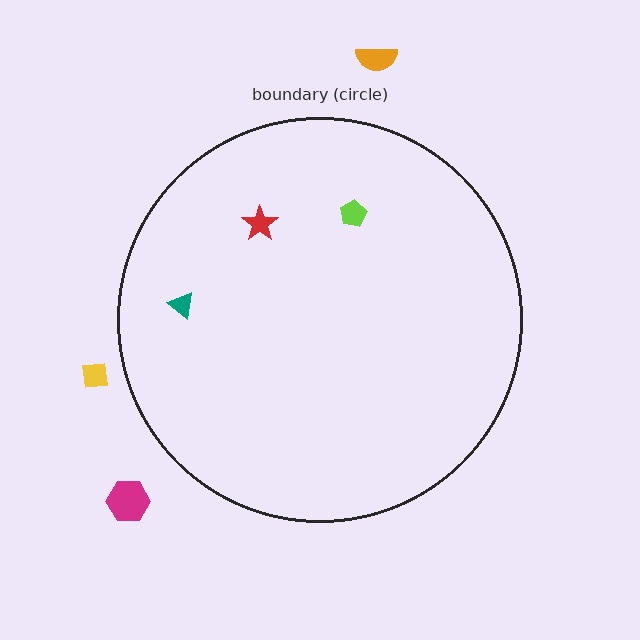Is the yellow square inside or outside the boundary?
Outside.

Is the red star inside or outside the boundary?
Inside.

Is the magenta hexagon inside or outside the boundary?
Outside.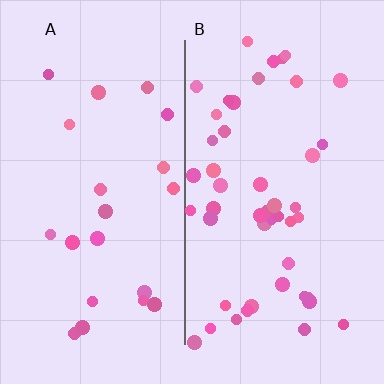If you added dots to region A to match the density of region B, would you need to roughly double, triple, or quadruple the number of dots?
Approximately double.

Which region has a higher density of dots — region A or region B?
B (the right).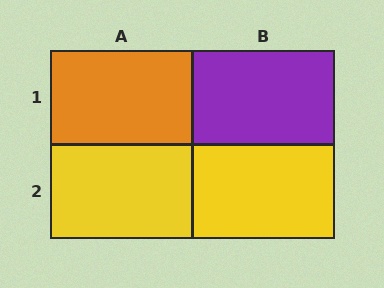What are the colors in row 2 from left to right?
Yellow, yellow.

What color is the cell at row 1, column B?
Purple.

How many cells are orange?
1 cell is orange.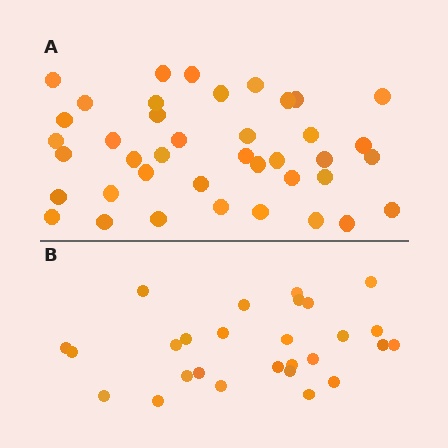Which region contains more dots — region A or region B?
Region A (the top region) has more dots.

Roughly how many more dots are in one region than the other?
Region A has approximately 15 more dots than region B.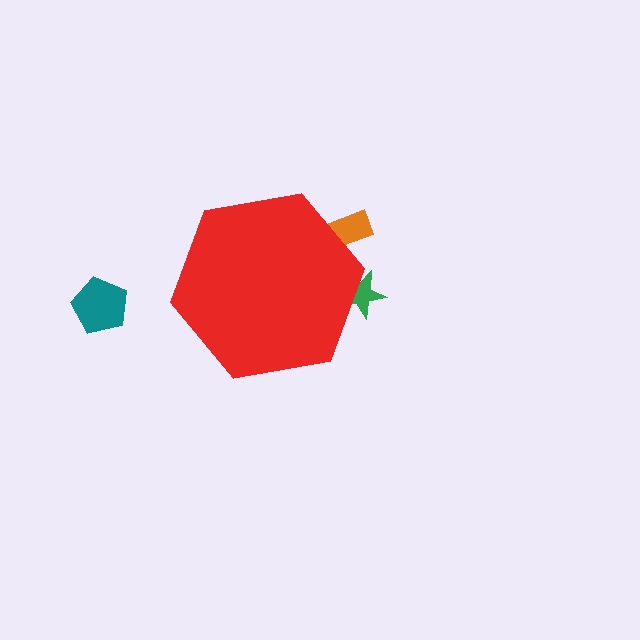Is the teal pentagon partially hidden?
No, the teal pentagon is fully visible.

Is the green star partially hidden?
Yes, the green star is partially hidden behind the red hexagon.